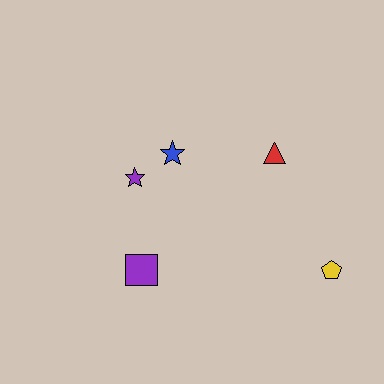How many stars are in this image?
There are 2 stars.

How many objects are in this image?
There are 5 objects.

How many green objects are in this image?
There are no green objects.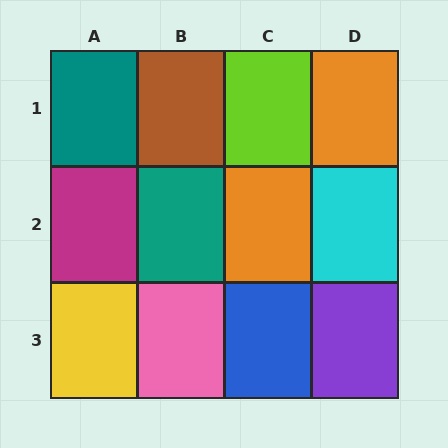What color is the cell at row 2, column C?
Orange.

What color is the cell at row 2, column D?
Cyan.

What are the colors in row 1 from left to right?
Teal, brown, lime, orange.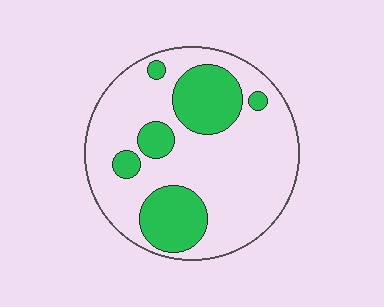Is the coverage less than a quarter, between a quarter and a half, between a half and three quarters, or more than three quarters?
Between a quarter and a half.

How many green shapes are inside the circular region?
6.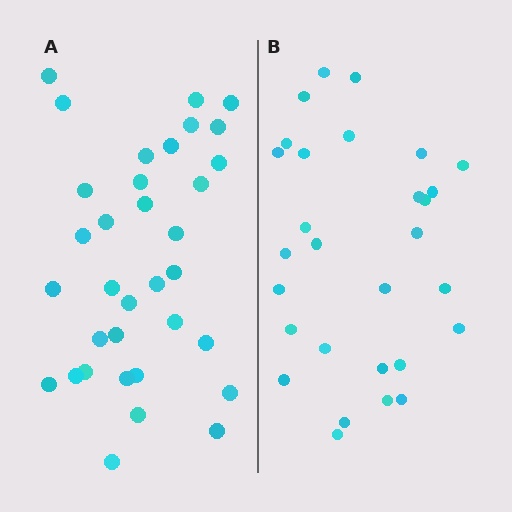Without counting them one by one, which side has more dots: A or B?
Region A (the left region) has more dots.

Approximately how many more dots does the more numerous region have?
Region A has about 5 more dots than region B.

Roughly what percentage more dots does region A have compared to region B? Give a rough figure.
About 15% more.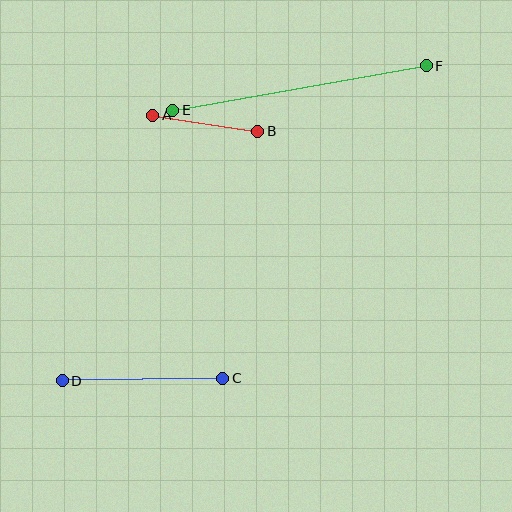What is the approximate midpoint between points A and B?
The midpoint is at approximately (205, 123) pixels.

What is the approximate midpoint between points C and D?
The midpoint is at approximately (143, 380) pixels.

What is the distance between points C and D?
The distance is approximately 160 pixels.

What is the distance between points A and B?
The distance is approximately 106 pixels.